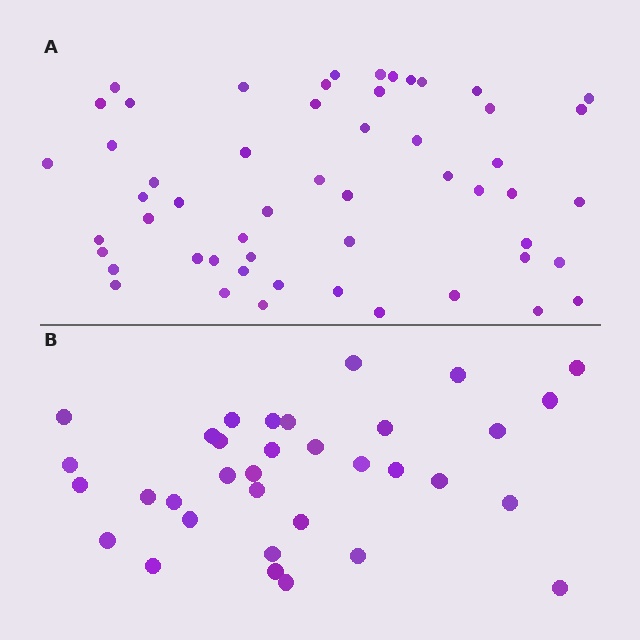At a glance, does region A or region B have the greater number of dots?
Region A (the top region) has more dots.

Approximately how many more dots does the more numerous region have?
Region A has approximately 20 more dots than region B.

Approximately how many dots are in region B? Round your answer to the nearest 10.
About 30 dots. (The exact count is 34, which rounds to 30.)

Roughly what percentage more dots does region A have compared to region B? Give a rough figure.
About 60% more.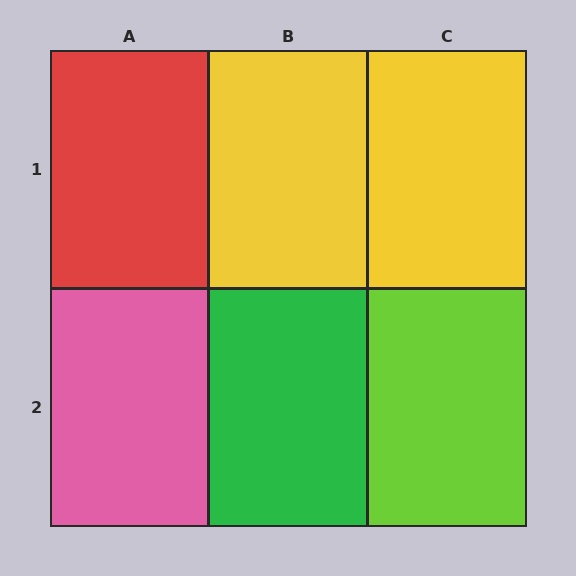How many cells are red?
1 cell is red.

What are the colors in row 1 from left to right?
Red, yellow, yellow.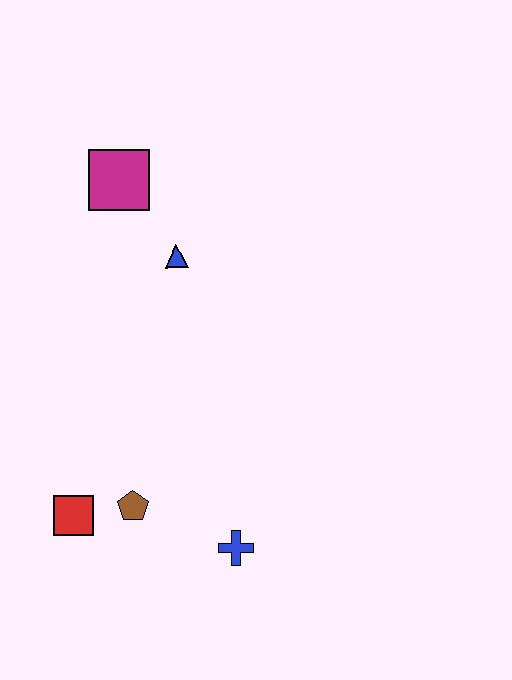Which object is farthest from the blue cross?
The magenta square is farthest from the blue cross.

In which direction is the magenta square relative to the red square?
The magenta square is above the red square.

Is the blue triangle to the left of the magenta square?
No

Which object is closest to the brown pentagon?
The red square is closest to the brown pentagon.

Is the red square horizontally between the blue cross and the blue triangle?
No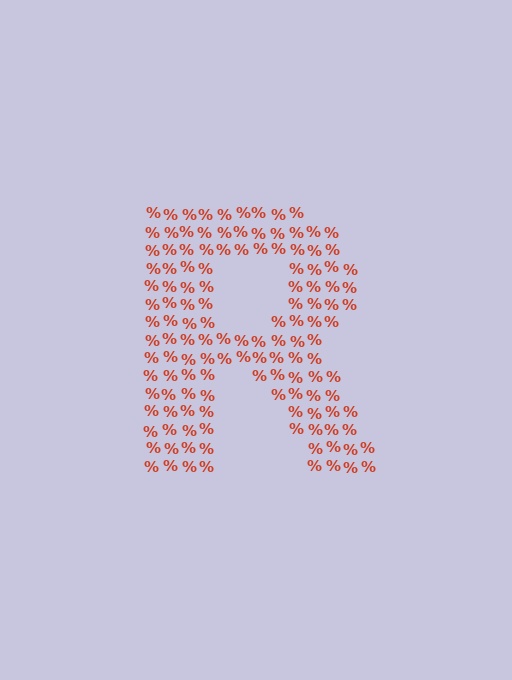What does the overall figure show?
The overall figure shows the letter R.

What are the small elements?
The small elements are percent signs.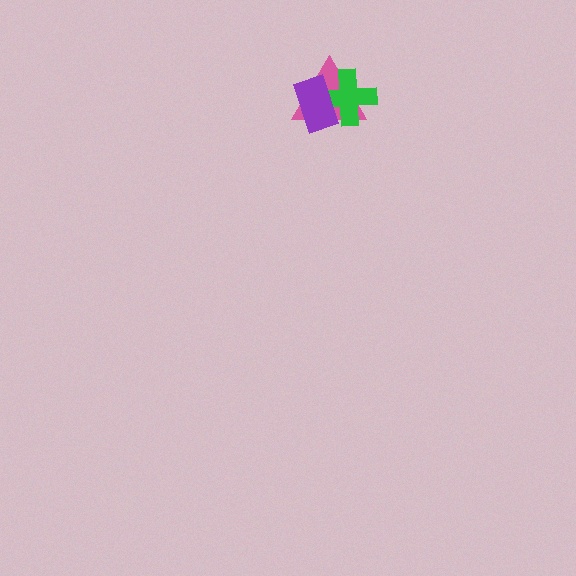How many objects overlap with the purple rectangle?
2 objects overlap with the purple rectangle.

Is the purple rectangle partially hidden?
No, no other shape covers it.